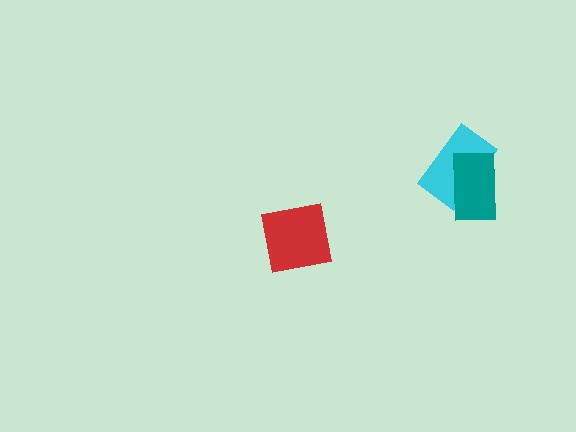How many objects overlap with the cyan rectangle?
1 object overlaps with the cyan rectangle.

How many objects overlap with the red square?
0 objects overlap with the red square.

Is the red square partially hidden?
No, no other shape covers it.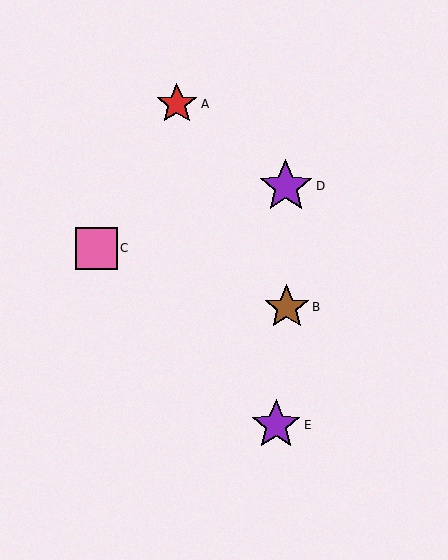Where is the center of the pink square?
The center of the pink square is at (96, 248).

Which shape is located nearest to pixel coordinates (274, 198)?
The purple star (labeled D) at (286, 186) is nearest to that location.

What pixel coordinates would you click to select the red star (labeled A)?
Click at (177, 104) to select the red star A.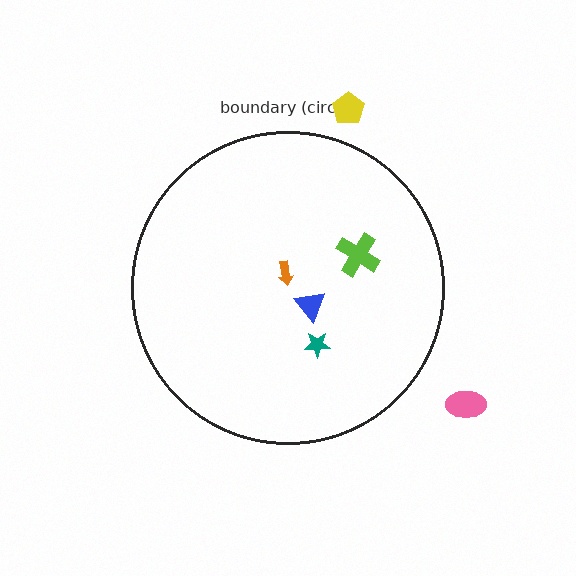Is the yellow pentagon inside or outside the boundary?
Outside.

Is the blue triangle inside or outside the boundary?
Inside.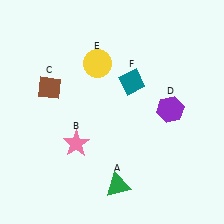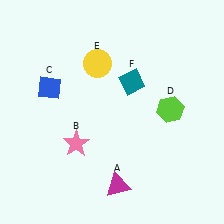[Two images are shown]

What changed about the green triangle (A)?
In Image 1, A is green. In Image 2, it changed to magenta.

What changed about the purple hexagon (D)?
In Image 1, D is purple. In Image 2, it changed to lime.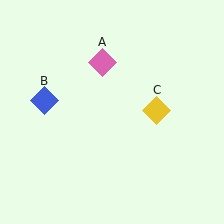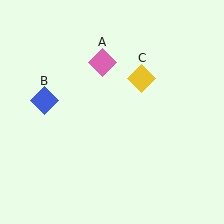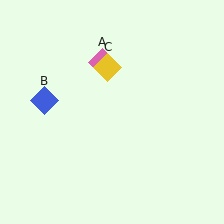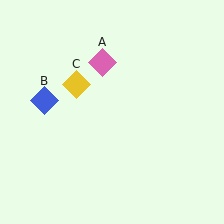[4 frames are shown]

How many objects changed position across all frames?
1 object changed position: yellow diamond (object C).